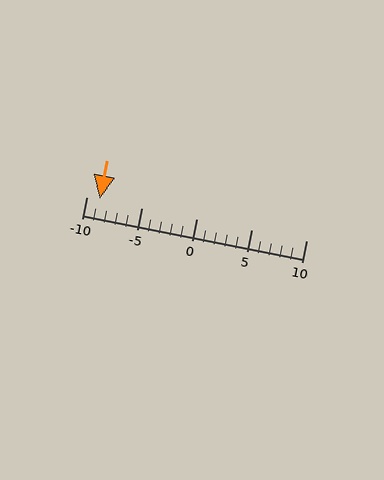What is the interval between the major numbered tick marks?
The major tick marks are spaced 5 units apart.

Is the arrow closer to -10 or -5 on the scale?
The arrow is closer to -10.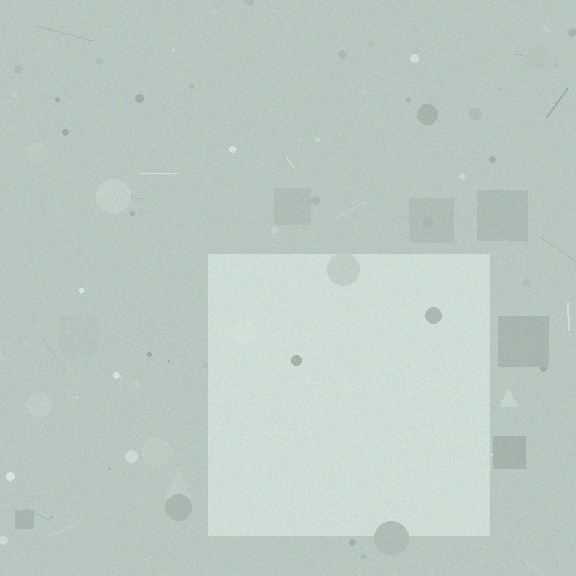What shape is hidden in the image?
A square is hidden in the image.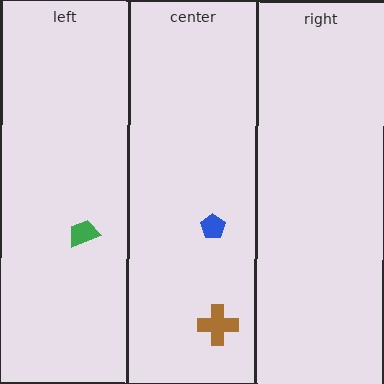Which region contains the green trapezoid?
The left region.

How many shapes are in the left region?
1.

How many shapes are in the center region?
2.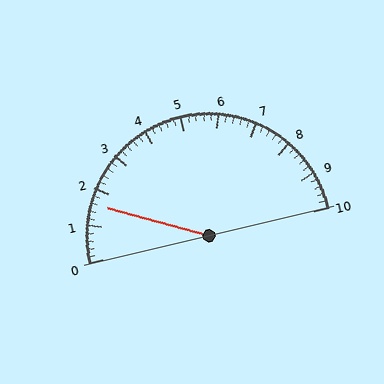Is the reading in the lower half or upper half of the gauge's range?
The reading is in the lower half of the range (0 to 10).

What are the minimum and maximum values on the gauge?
The gauge ranges from 0 to 10.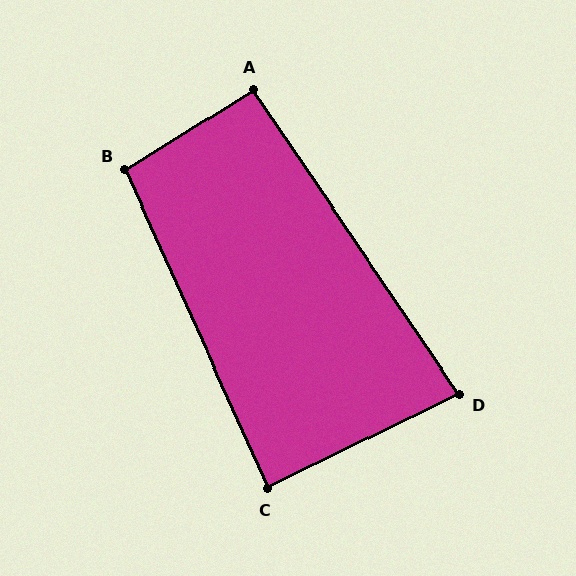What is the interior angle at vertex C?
Approximately 88 degrees (approximately right).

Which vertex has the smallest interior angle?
D, at approximately 82 degrees.